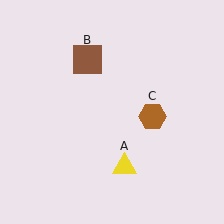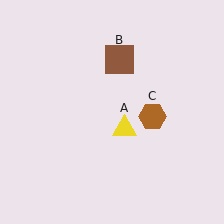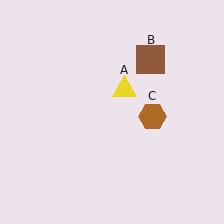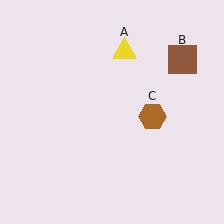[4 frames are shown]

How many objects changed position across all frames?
2 objects changed position: yellow triangle (object A), brown square (object B).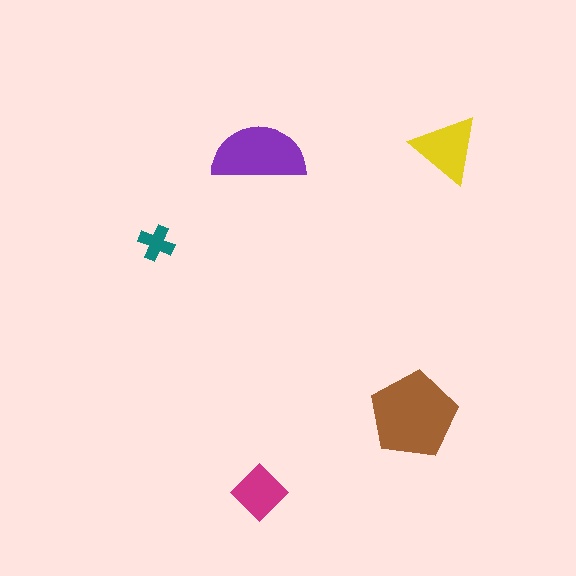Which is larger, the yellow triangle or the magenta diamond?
The yellow triangle.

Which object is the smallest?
The teal cross.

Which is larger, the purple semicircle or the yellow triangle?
The purple semicircle.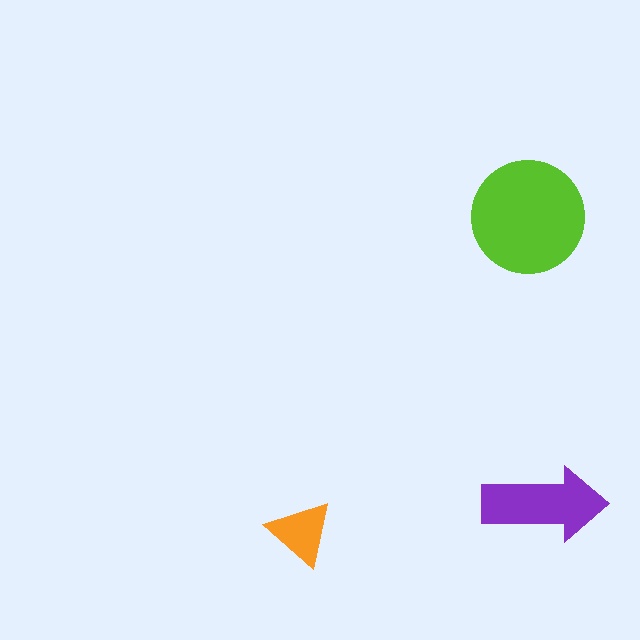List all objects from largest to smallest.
The lime circle, the purple arrow, the orange triangle.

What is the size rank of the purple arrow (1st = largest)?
2nd.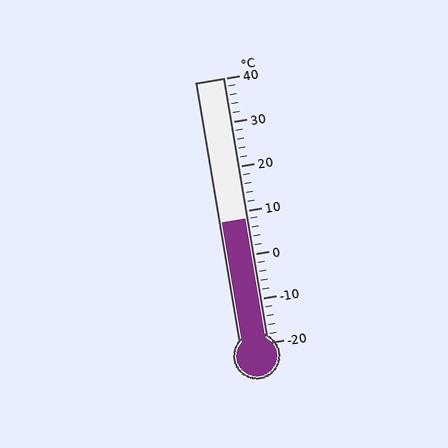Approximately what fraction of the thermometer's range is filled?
The thermometer is filled to approximately 45% of its range.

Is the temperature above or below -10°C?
The temperature is above -10°C.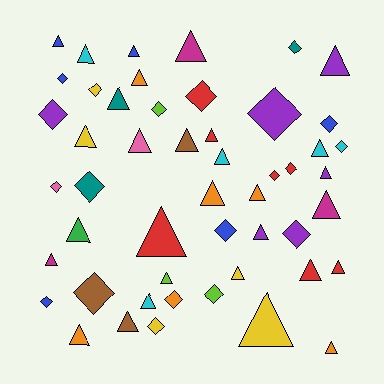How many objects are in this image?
There are 50 objects.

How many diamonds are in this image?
There are 20 diamonds.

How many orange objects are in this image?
There are 6 orange objects.